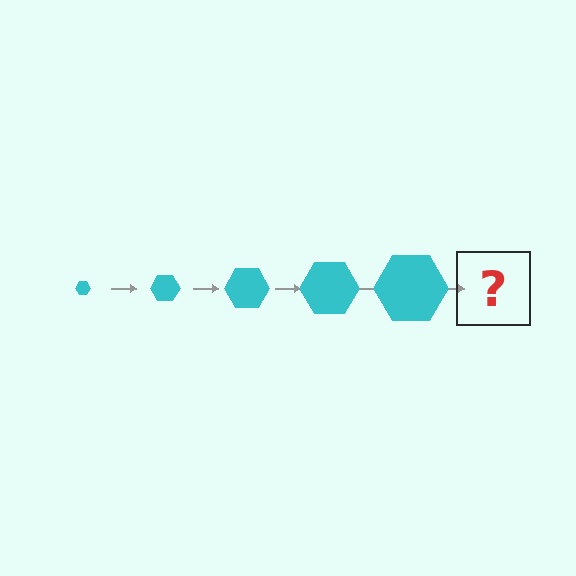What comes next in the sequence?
The next element should be a cyan hexagon, larger than the previous one.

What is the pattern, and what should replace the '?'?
The pattern is that the hexagon gets progressively larger each step. The '?' should be a cyan hexagon, larger than the previous one.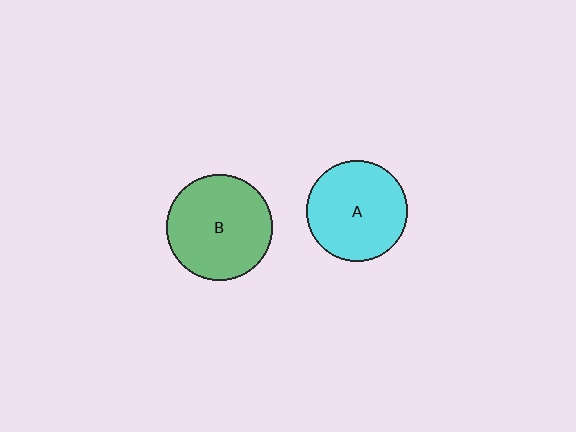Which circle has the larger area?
Circle B (green).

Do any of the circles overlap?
No, none of the circles overlap.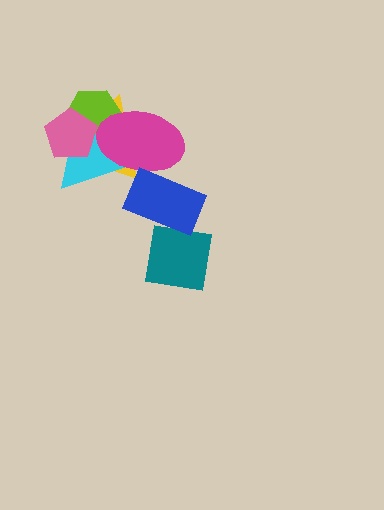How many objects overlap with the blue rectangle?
2 objects overlap with the blue rectangle.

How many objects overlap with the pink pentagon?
3 objects overlap with the pink pentagon.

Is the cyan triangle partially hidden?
Yes, it is partially covered by another shape.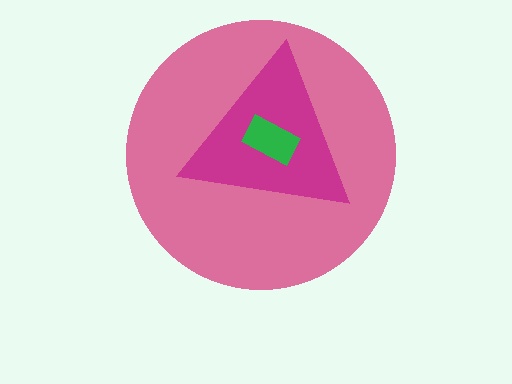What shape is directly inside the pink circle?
The magenta triangle.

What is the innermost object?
The green rectangle.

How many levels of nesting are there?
3.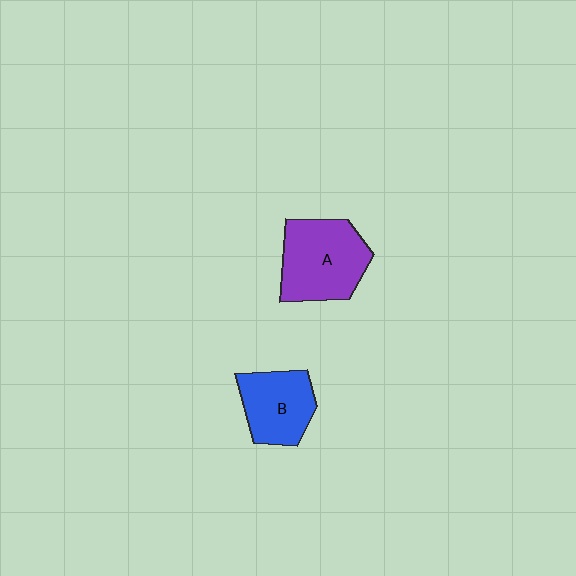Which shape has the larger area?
Shape A (purple).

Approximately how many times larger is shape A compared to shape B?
Approximately 1.3 times.